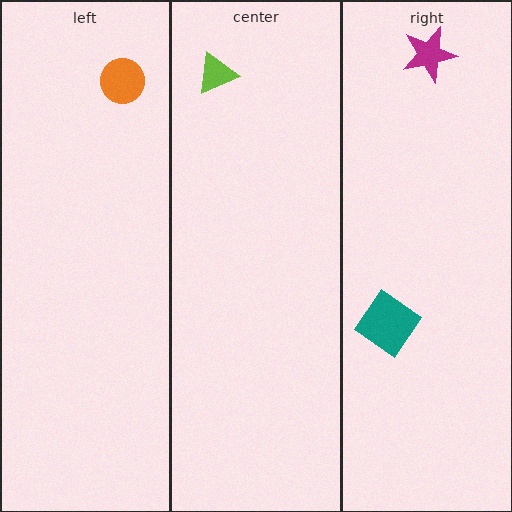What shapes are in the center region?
The lime triangle.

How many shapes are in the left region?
1.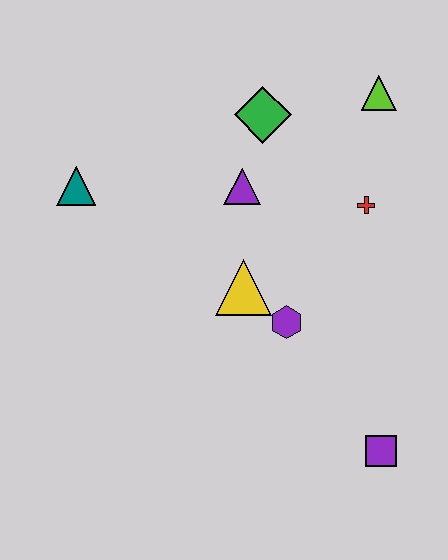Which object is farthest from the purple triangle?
The purple square is farthest from the purple triangle.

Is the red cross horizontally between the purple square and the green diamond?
Yes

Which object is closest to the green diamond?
The purple triangle is closest to the green diamond.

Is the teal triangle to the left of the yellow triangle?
Yes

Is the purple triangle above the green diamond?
No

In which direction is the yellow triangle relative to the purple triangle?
The yellow triangle is below the purple triangle.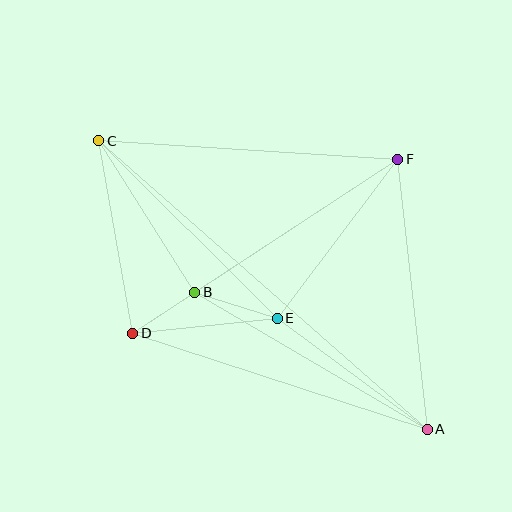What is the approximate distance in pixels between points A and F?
The distance between A and F is approximately 272 pixels.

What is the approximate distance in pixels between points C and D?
The distance between C and D is approximately 196 pixels.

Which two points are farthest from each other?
Points A and C are farthest from each other.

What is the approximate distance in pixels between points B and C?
The distance between B and C is approximately 180 pixels.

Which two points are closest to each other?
Points B and D are closest to each other.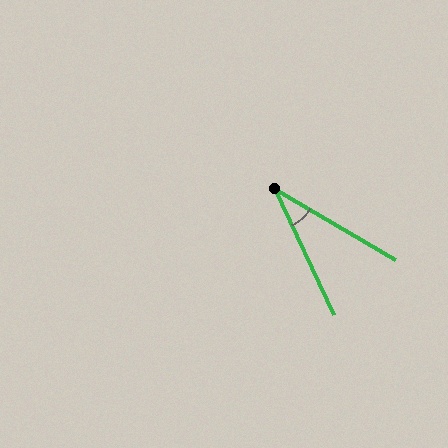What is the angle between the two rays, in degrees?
Approximately 35 degrees.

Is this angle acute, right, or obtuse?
It is acute.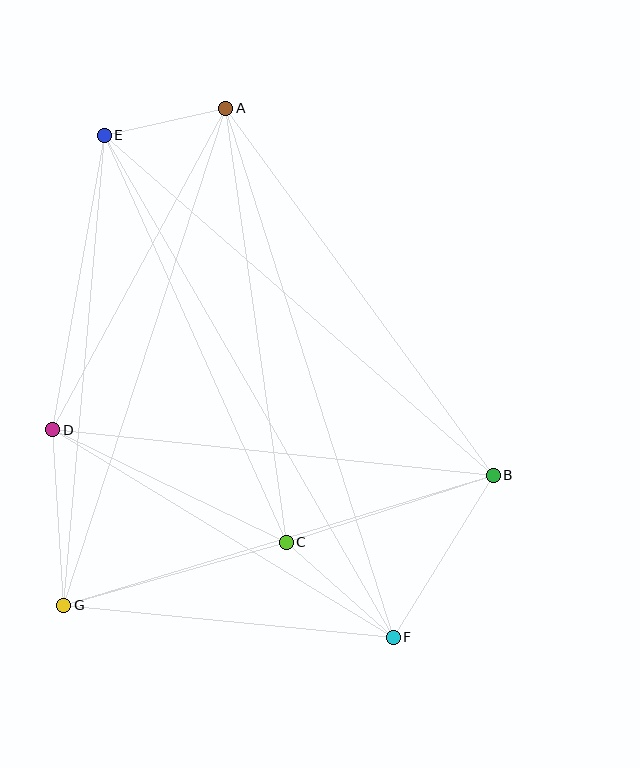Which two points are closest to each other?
Points A and E are closest to each other.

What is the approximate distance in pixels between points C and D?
The distance between C and D is approximately 259 pixels.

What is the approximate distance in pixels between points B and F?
The distance between B and F is approximately 190 pixels.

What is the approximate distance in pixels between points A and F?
The distance between A and F is approximately 555 pixels.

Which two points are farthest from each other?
Points E and F are farthest from each other.